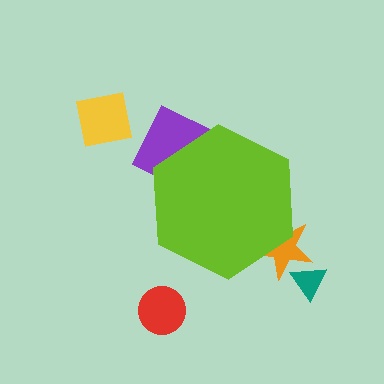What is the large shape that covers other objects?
A lime hexagon.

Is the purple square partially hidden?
Yes, the purple square is partially hidden behind the lime hexagon.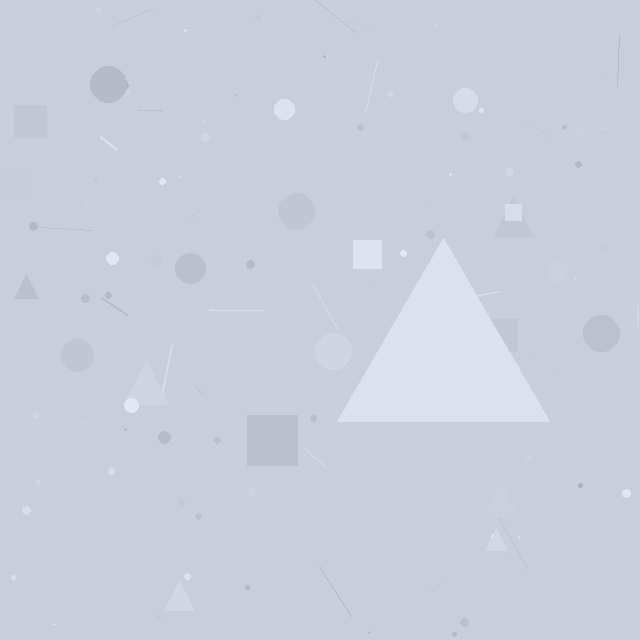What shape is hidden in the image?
A triangle is hidden in the image.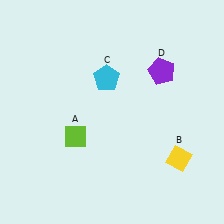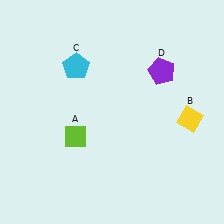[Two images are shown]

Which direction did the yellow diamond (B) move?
The yellow diamond (B) moved up.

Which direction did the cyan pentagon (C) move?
The cyan pentagon (C) moved left.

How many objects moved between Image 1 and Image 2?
2 objects moved between the two images.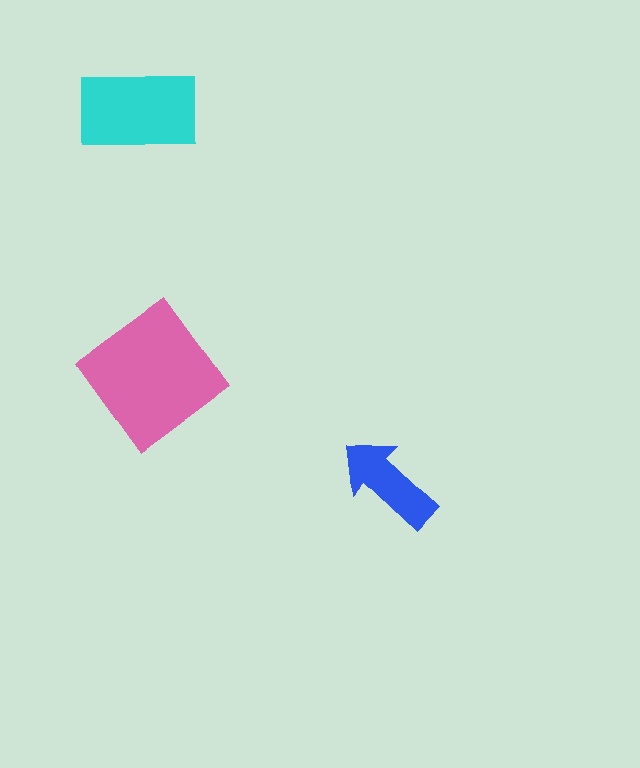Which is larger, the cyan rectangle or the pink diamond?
The pink diamond.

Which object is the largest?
The pink diamond.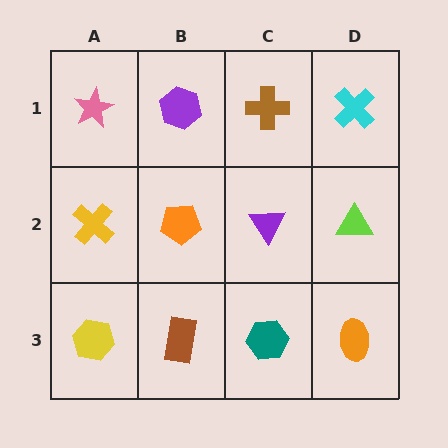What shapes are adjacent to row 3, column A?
A yellow cross (row 2, column A), a brown rectangle (row 3, column B).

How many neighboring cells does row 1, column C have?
3.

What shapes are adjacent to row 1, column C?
A purple triangle (row 2, column C), a purple hexagon (row 1, column B), a cyan cross (row 1, column D).